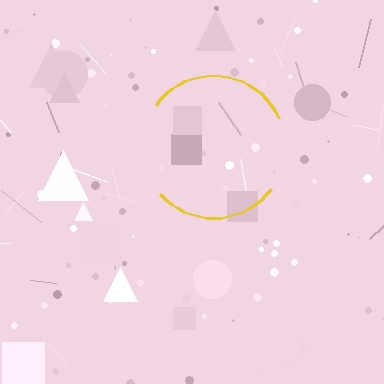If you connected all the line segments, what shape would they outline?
They would outline a circle.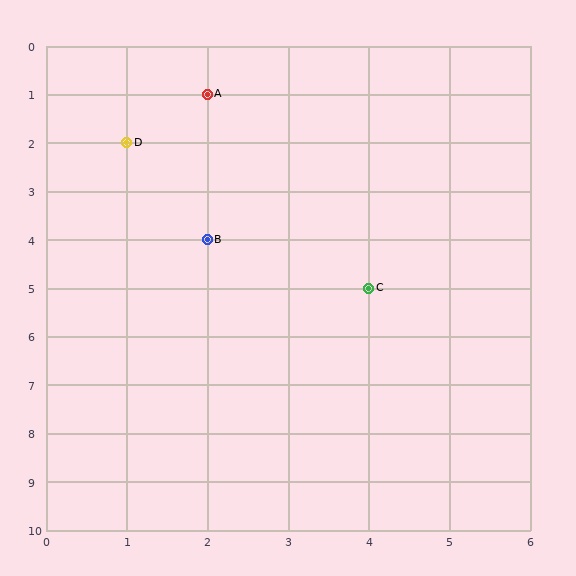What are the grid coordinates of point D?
Point D is at grid coordinates (1, 2).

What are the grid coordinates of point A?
Point A is at grid coordinates (2, 1).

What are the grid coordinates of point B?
Point B is at grid coordinates (2, 4).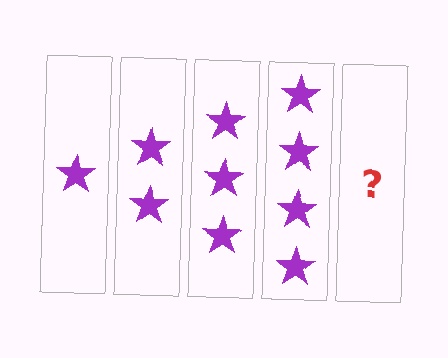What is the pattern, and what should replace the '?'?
The pattern is that each step adds one more star. The '?' should be 5 stars.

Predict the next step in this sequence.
The next step is 5 stars.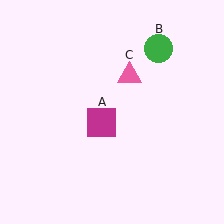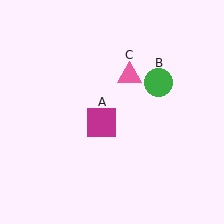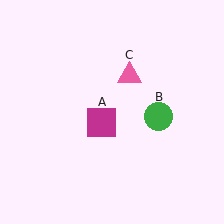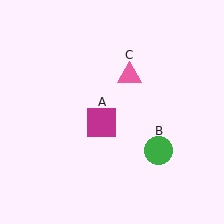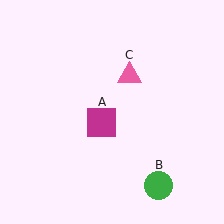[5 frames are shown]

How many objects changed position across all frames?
1 object changed position: green circle (object B).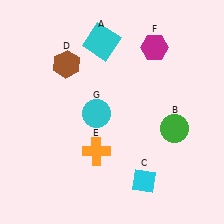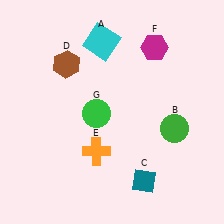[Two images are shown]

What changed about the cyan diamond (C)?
In Image 1, C is cyan. In Image 2, it changed to teal.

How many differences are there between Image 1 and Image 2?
There are 2 differences between the two images.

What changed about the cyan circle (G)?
In Image 1, G is cyan. In Image 2, it changed to green.